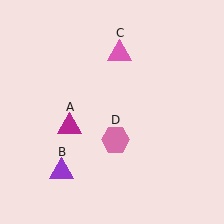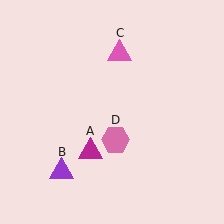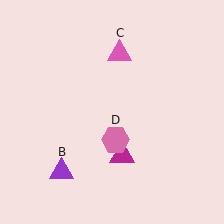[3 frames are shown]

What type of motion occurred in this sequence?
The magenta triangle (object A) rotated counterclockwise around the center of the scene.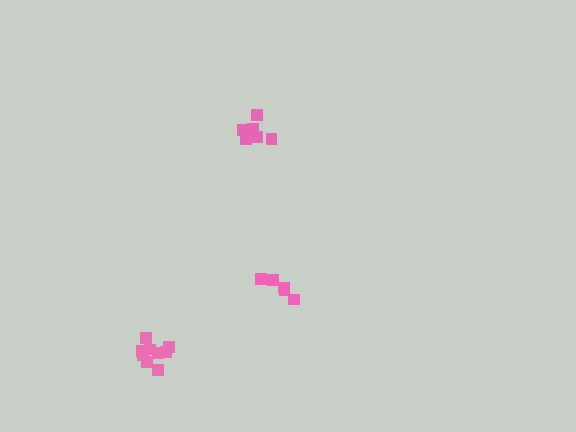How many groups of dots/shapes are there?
There are 3 groups.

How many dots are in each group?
Group 1: 6 dots, Group 2: 5 dots, Group 3: 9 dots (20 total).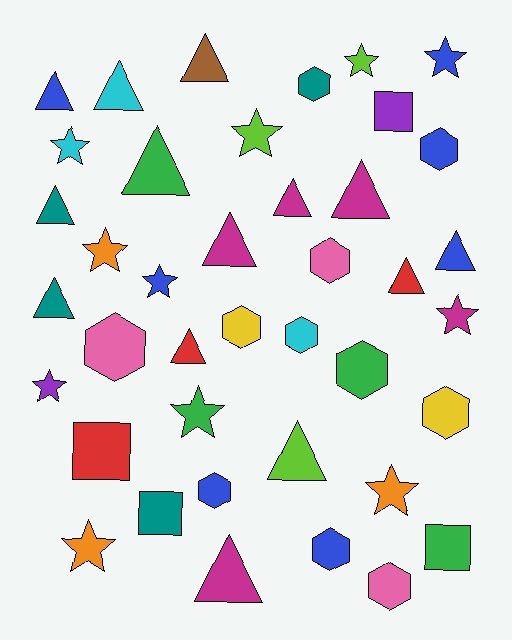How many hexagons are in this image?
There are 11 hexagons.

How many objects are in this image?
There are 40 objects.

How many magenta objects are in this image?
There are 5 magenta objects.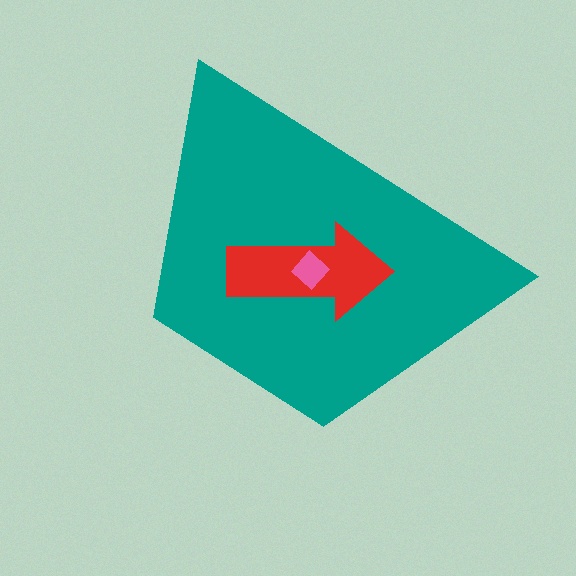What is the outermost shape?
The teal trapezoid.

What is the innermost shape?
The pink diamond.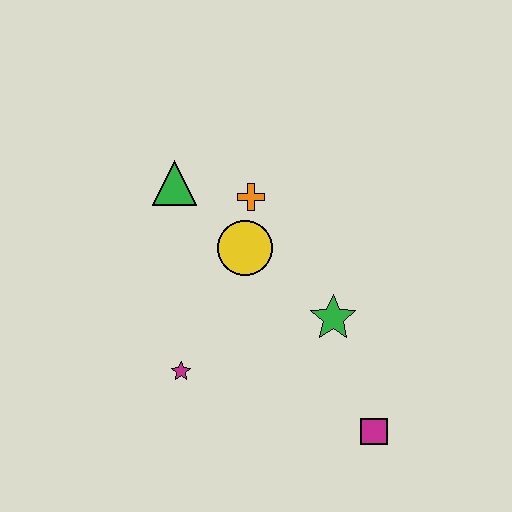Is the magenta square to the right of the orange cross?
Yes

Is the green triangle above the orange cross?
Yes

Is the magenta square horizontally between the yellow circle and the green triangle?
No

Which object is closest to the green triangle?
The orange cross is closest to the green triangle.